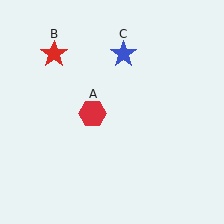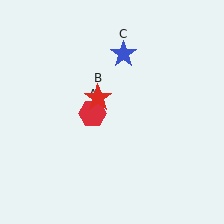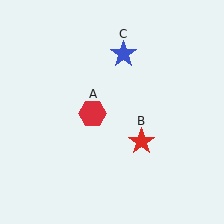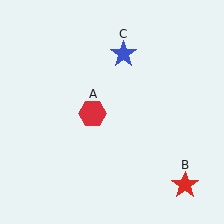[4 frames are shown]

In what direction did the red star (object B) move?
The red star (object B) moved down and to the right.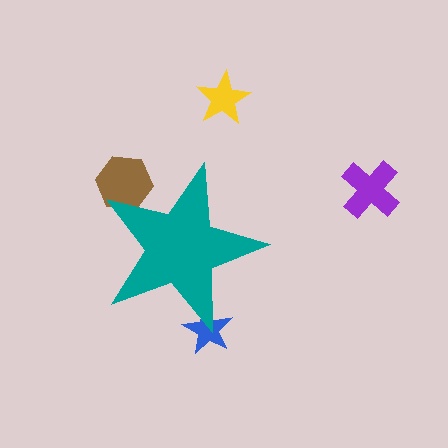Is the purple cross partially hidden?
No, the purple cross is fully visible.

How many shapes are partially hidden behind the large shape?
2 shapes are partially hidden.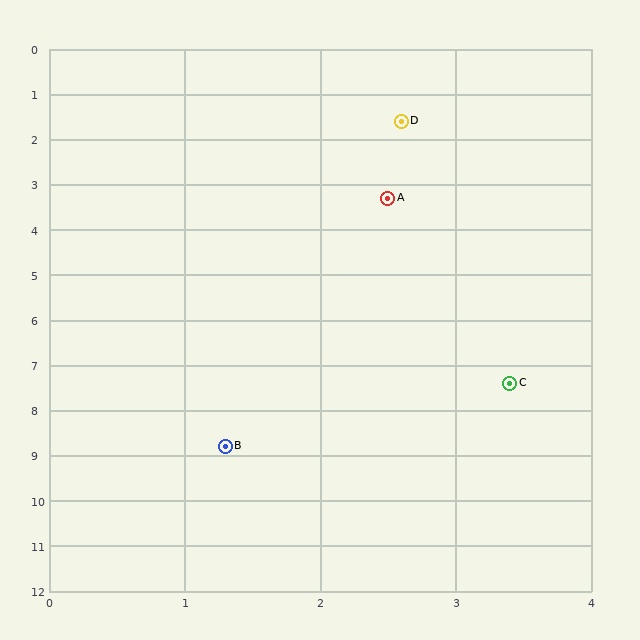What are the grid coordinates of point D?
Point D is at approximately (2.6, 1.6).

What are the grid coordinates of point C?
Point C is at approximately (3.4, 7.4).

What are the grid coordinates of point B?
Point B is at approximately (1.3, 8.8).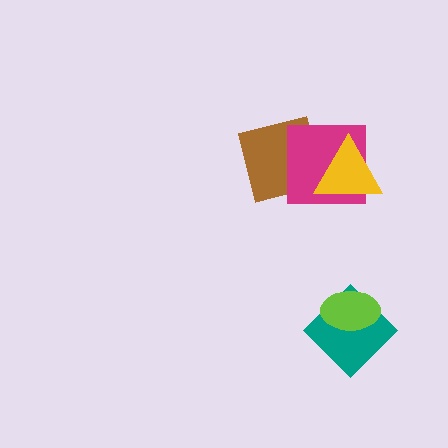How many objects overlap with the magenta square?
2 objects overlap with the magenta square.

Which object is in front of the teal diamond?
The lime ellipse is in front of the teal diamond.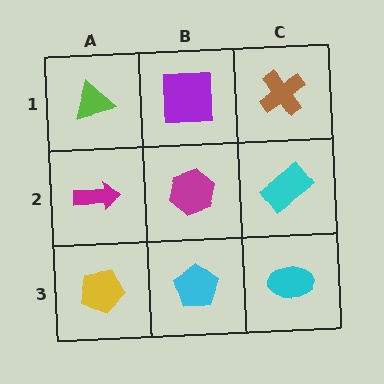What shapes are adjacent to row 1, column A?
A magenta arrow (row 2, column A), a purple square (row 1, column B).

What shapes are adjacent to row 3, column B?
A magenta hexagon (row 2, column B), a yellow pentagon (row 3, column A), a cyan ellipse (row 3, column C).